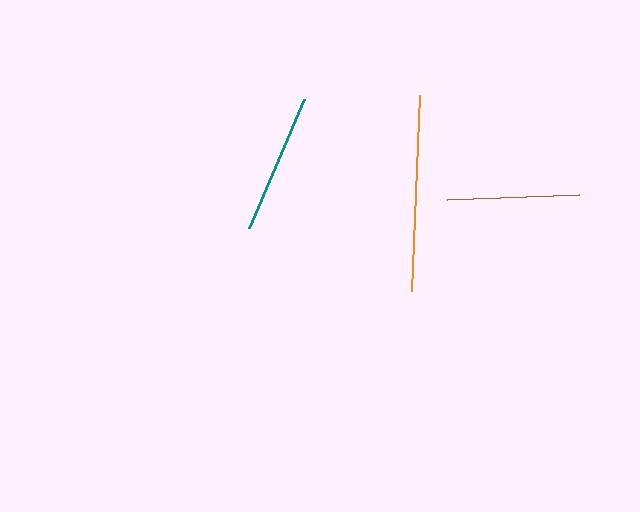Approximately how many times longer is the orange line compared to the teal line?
The orange line is approximately 1.4 times the length of the teal line.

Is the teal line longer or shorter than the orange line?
The orange line is longer than the teal line.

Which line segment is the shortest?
The brown line is the shortest at approximately 132 pixels.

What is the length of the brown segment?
The brown segment is approximately 132 pixels long.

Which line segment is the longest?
The orange line is the longest at approximately 197 pixels.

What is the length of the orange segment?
The orange segment is approximately 197 pixels long.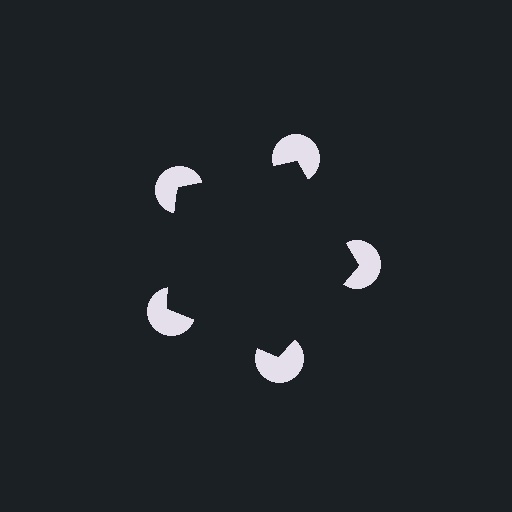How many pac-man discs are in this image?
There are 5 — one at each vertex of the illusory pentagon.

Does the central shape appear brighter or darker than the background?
It typically appears slightly darker than the background, even though no actual brightness change is drawn.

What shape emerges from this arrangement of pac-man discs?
An illusory pentagon — its edges are inferred from the aligned wedge cuts in the pac-man discs, not physically drawn.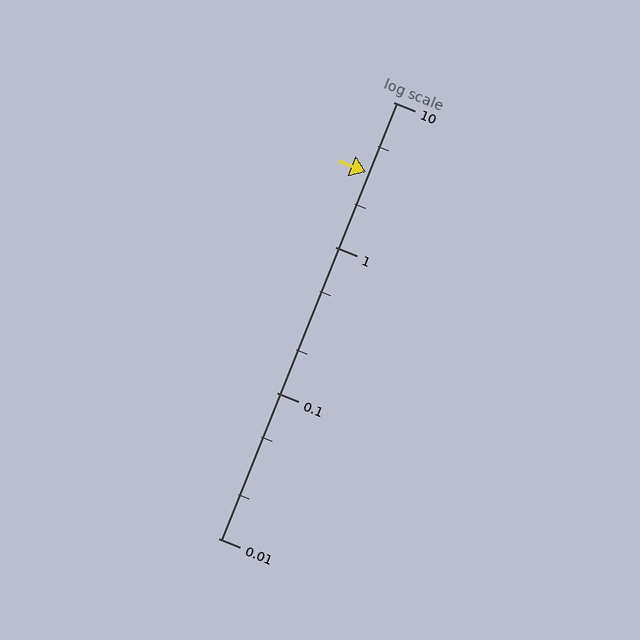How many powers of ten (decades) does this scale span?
The scale spans 3 decades, from 0.01 to 10.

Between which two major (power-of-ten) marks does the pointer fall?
The pointer is between 1 and 10.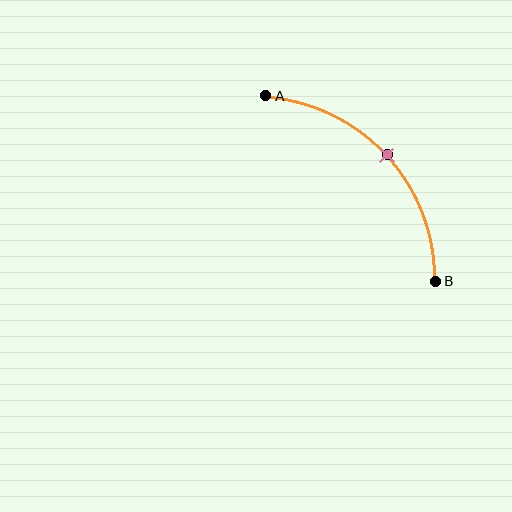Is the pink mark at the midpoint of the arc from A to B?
Yes. The pink mark lies on the arc at equal arc-length from both A and B — it is the arc midpoint.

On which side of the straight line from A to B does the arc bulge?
The arc bulges above and to the right of the straight line connecting A and B.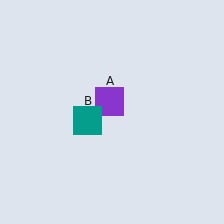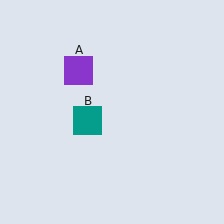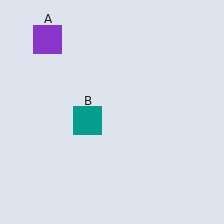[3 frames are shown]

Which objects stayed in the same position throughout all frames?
Teal square (object B) remained stationary.